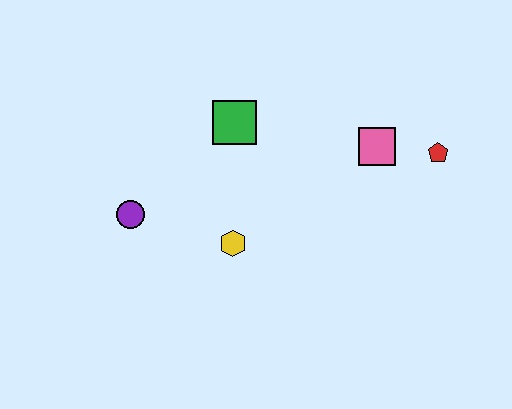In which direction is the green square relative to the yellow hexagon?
The green square is above the yellow hexagon.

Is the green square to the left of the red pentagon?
Yes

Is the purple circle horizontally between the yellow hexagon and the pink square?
No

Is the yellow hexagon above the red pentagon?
No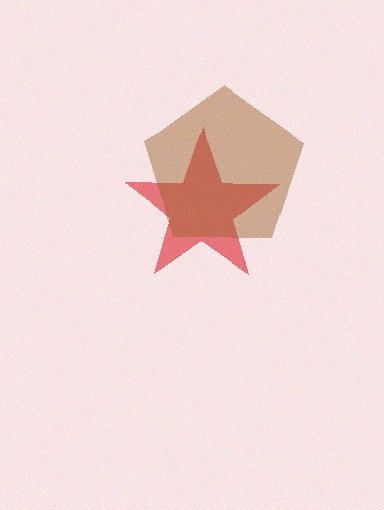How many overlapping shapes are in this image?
There are 2 overlapping shapes in the image.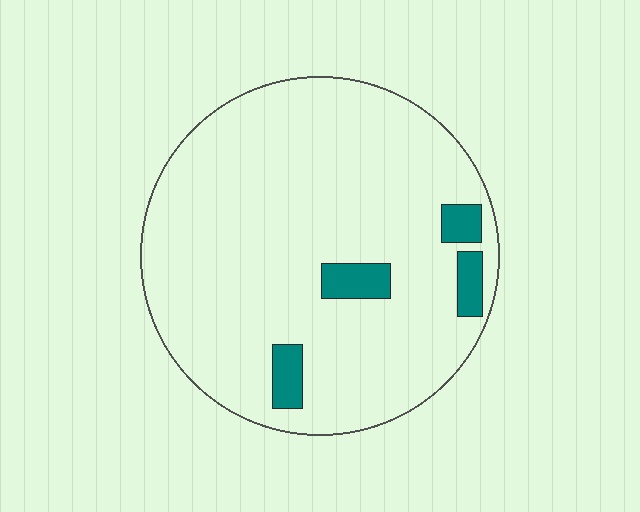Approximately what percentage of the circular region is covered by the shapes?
Approximately 10%.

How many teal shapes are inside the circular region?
4.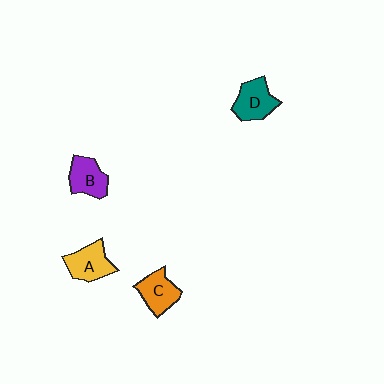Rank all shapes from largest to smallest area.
From largest to smallest: D (teal), A (yellow), C (orange), B (purple).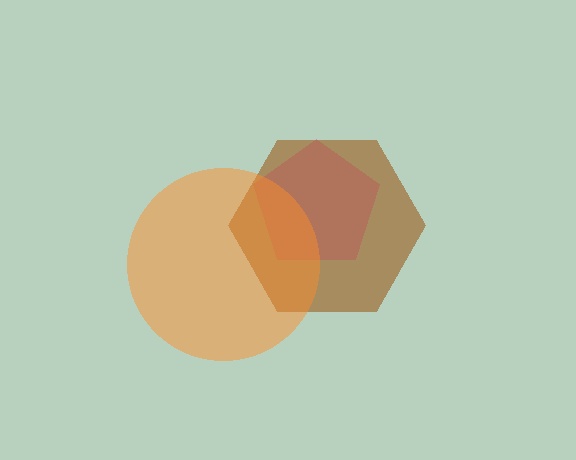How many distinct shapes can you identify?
There are 3 distinct shapes: a pink pentagon, a brown hexagon, an orange circle.